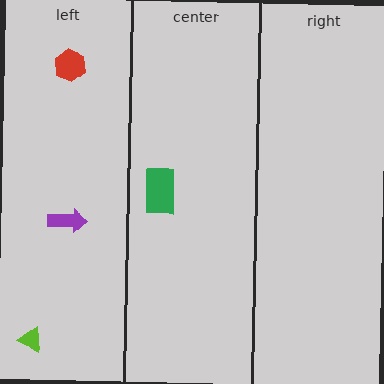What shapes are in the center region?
The green rectangle.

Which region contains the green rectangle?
The center region.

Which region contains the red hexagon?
The left region.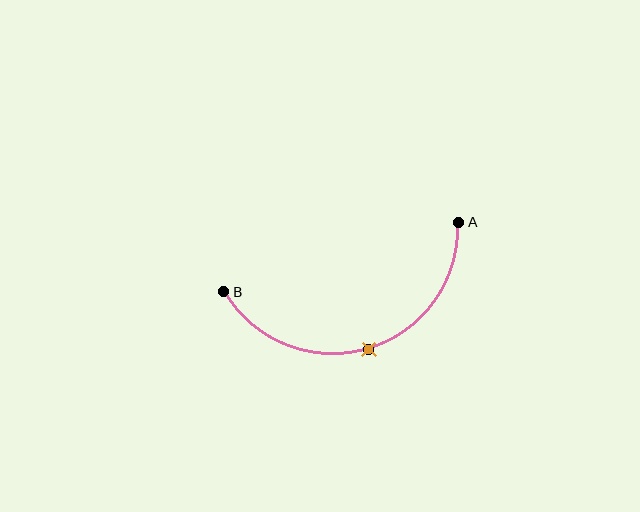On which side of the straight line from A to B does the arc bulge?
The arc bulges below the straight line connecting A and B.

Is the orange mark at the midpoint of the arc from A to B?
Yes. The orange mark lies on the arc at equal arc-length from both A and B — it is the arc midpoint.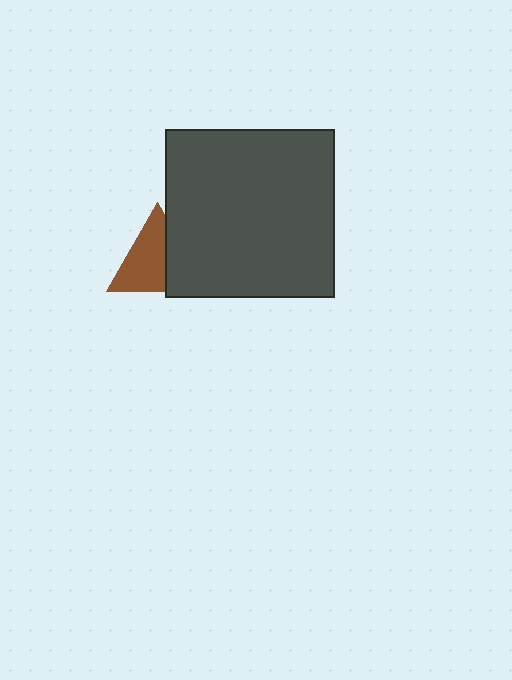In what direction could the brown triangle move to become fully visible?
The brown triangle could move left. That would shift it out from behind the dark gray square entirely.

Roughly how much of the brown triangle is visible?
About half of it is visible (roughly 64%).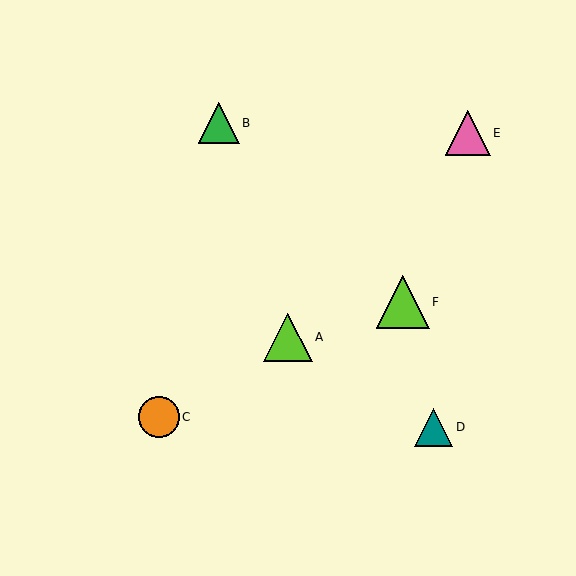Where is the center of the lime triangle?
The center of the lime triangle is at (288, 337).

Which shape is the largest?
The lime triangle (labeled F) is the largest.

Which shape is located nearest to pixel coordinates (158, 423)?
The orange circle (labeled C) at (159, 417) is nearest to that location.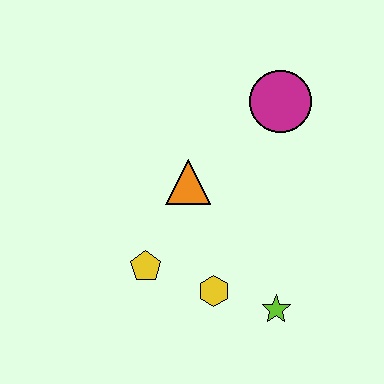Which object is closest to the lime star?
The yellow hexagon is closest to the lime star.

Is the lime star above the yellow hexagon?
No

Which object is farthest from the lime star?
The magenta circle is farthest from the lime star.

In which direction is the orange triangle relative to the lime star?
The orange triangle is above the lime star.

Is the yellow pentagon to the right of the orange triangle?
No